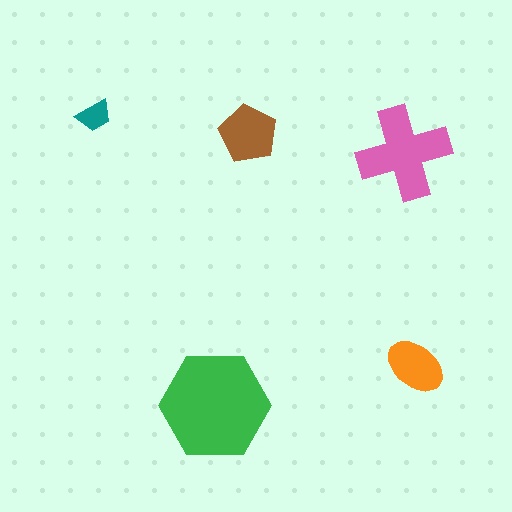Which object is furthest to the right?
The orange ellipse is rightmost.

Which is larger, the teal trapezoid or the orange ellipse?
The orange ellipse.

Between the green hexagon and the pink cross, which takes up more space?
The green hexagon.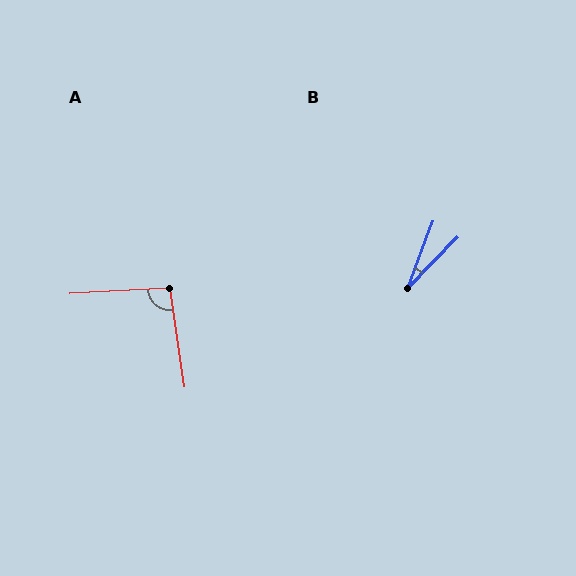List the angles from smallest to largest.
B (24°), A (95°).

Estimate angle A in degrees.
Approximately 95 degrees.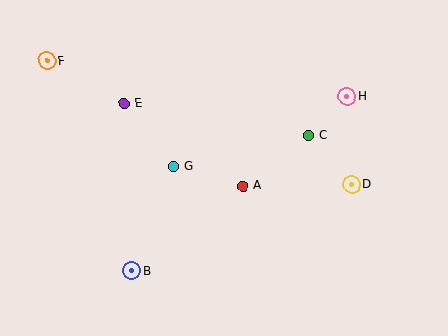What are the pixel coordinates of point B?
Point B is at (132, 271).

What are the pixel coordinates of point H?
Point H is at (347, 96).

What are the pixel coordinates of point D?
Point D is at (351, 184).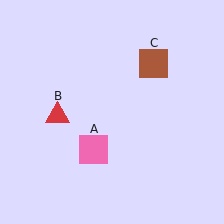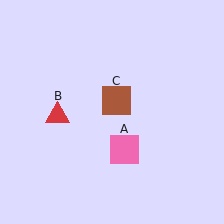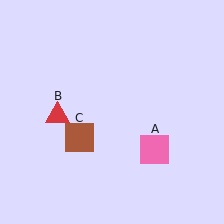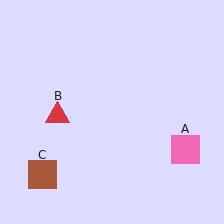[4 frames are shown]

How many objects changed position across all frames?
2 objects changed position: pink square (object A), brown square (object C).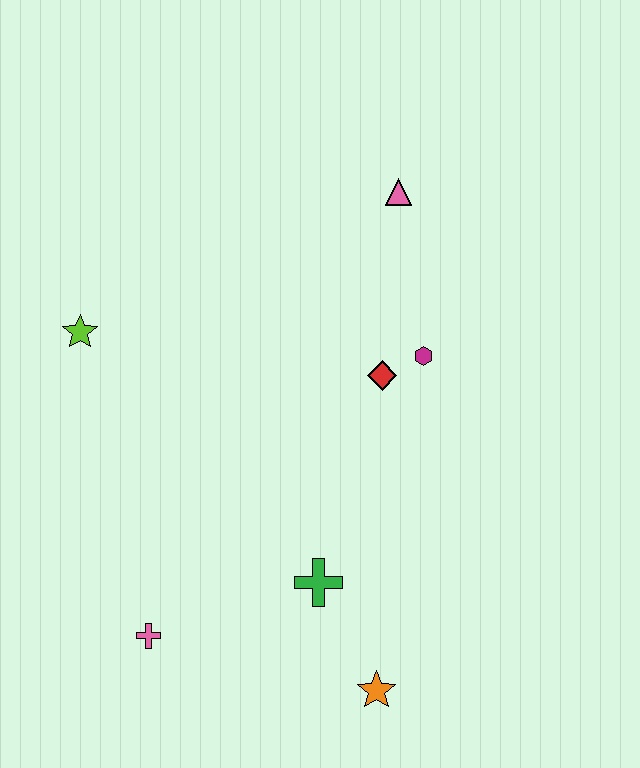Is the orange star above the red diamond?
No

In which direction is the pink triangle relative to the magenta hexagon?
The pink triangle is above the magenta hexagon.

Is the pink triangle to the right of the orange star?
Yes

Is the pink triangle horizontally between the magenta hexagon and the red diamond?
Yes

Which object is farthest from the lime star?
The orange star is farthest from the lime star.